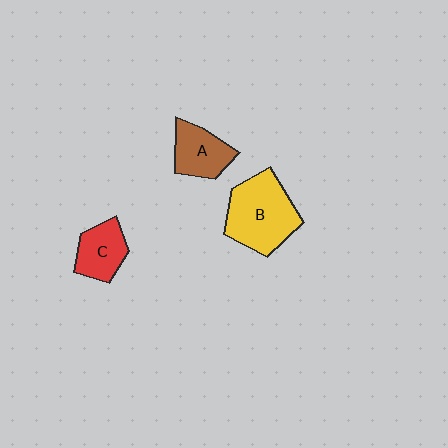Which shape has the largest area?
Shape B (yellow).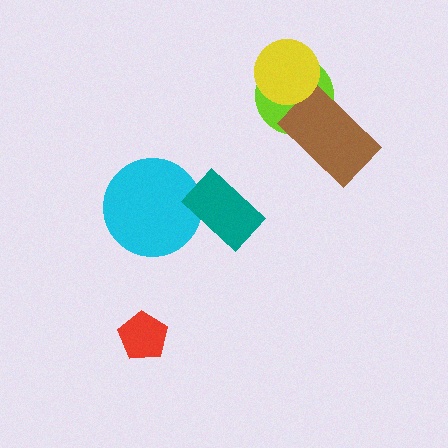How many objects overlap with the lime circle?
2 objects overlap with the lime circle.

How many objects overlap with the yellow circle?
1 object overlaps with the yellow circle.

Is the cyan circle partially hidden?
Yes, it is partially covered by another shape.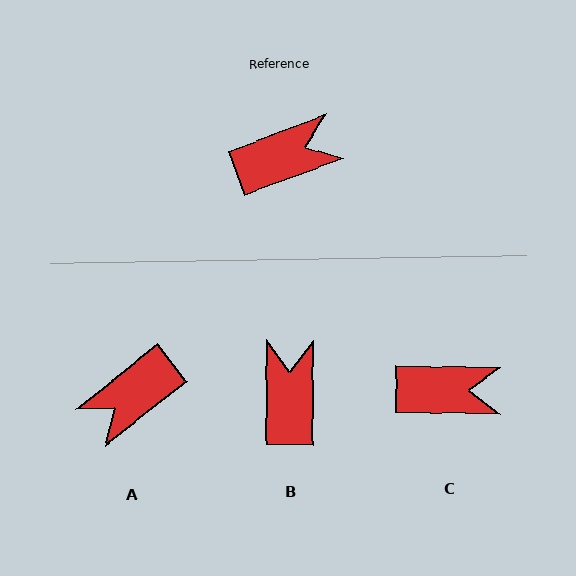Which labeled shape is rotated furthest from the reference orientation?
A, about 162 degrees away.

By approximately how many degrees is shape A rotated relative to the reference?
Approximately 162 degrees clockwise.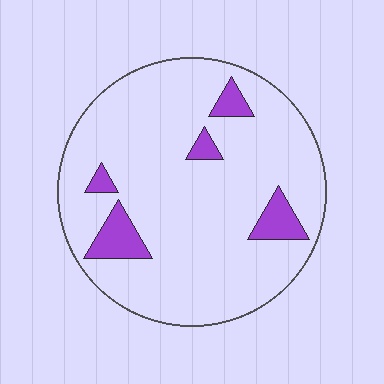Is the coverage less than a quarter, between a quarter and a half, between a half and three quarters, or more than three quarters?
Less than a quarter.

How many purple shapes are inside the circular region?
5.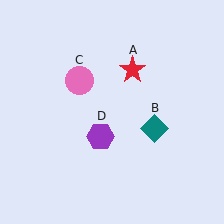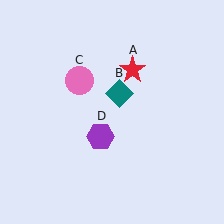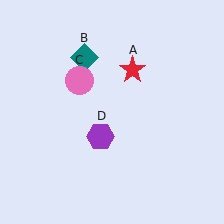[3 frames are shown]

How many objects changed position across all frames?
1 object changed position: teal diamond (object B).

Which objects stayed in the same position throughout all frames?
Red star (object A) and pink circle (object C) and purple hexagon (object D) remained stationary.